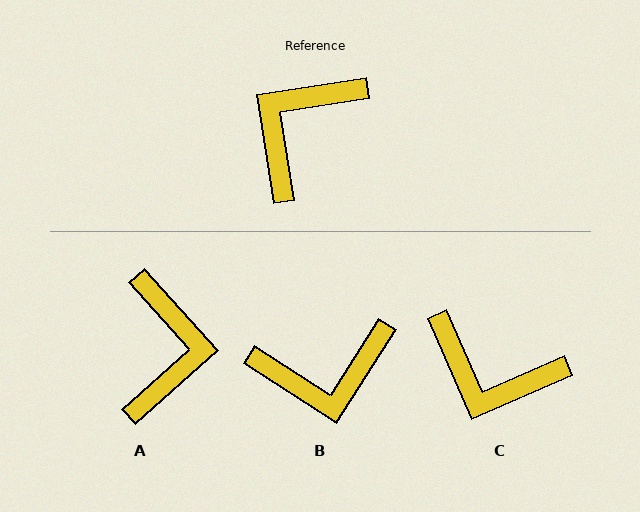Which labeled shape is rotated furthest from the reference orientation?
A, about 147 degrees away.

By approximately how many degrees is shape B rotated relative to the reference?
Approximately 139 degrees counter-clockwise.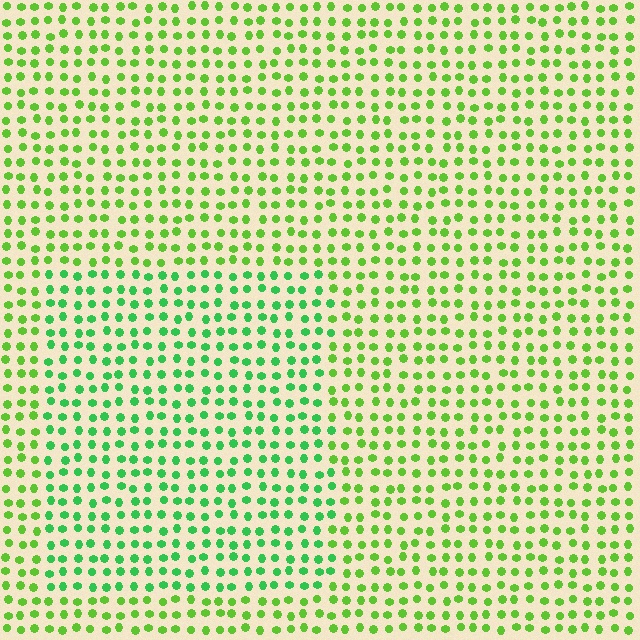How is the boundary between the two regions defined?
The boundary is defined purely by a slight shift in hue (about 31 degrees). Spacing, size, and orientation are identical on both sides.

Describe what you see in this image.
The image is filled with small lime elements in a uniform arrangement. A rectangle-shaped region is visible where the elements are tinted to a slightly different hue, forming a subtle color boundary.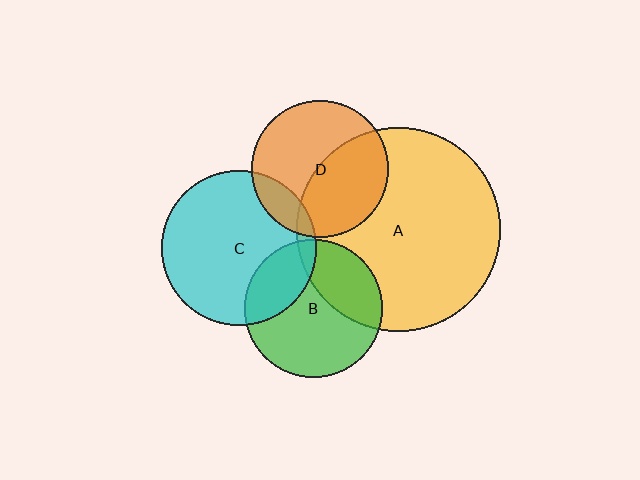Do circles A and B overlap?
Yes.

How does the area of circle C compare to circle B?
Approximately 1.3 times.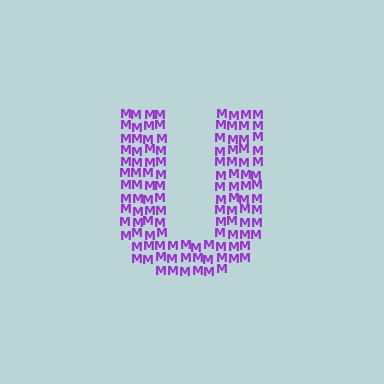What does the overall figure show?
The overall figure shows the letter U.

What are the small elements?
The small elements are letter M's.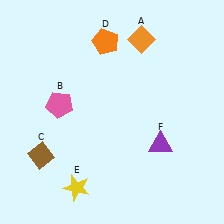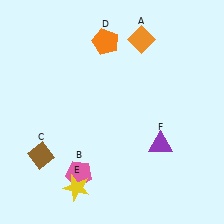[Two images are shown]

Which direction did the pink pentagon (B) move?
The pink pentagon (B) moved down.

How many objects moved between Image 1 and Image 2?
1 object moved between the two images.